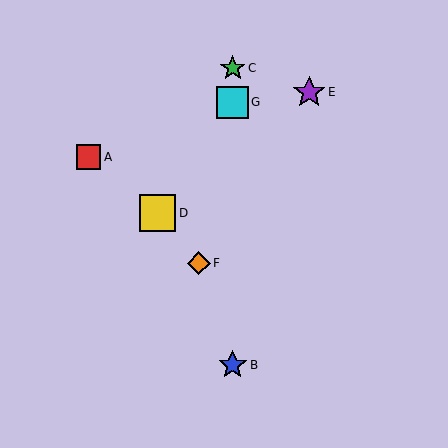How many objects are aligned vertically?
3 objects (B, C, G) are aligned vertically.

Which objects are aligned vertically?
Objects B, C, G are aligned vertically.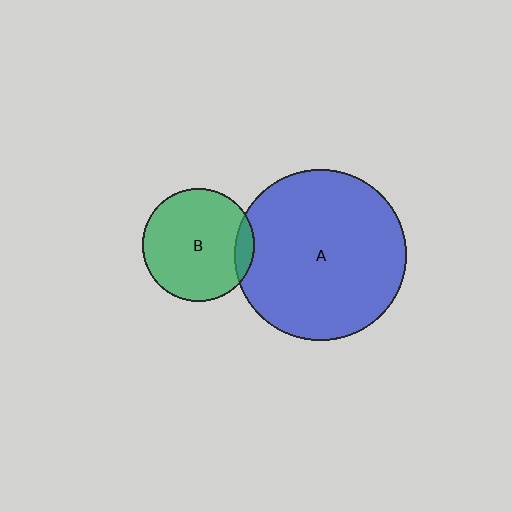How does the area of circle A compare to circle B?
Approximately 2.3 times.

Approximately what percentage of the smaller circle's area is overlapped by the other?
Approximately 10%.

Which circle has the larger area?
Circle A (blue).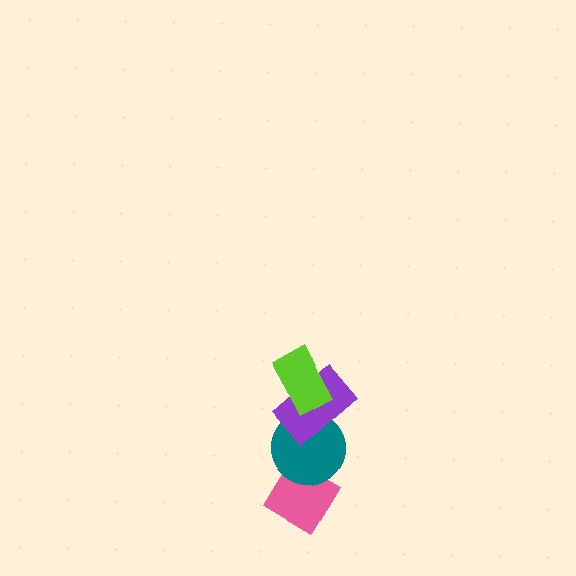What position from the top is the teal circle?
The teal circle is 3rd from the top.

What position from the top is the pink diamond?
The pink diamond is 4th from the top.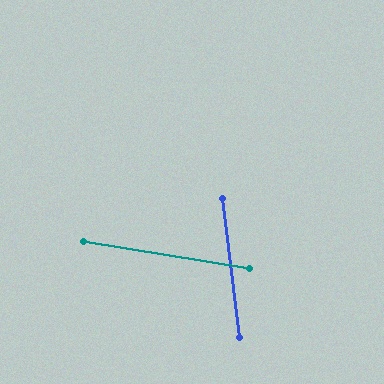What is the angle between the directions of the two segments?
Approximately 74 degrees.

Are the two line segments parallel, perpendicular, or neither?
Neither parallel nor perpendicular — they differ by about 74°.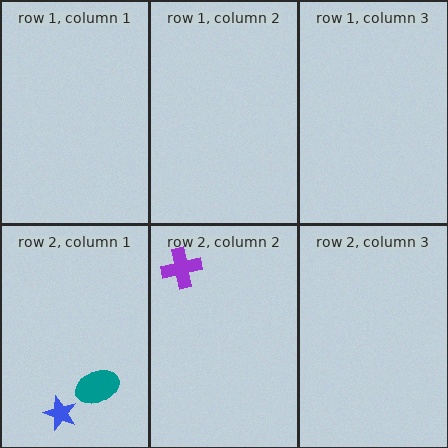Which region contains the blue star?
The row 2, column 1 region.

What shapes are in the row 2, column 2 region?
The purple cross.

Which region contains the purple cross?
The row 2, column 2 region.